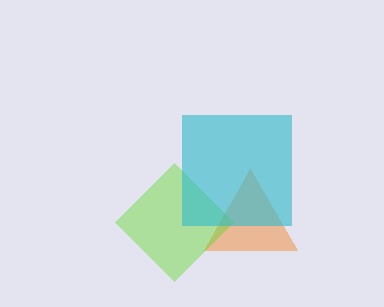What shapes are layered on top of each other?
The layered shapes are: an orange triangle, a lime diamond, a cyan square.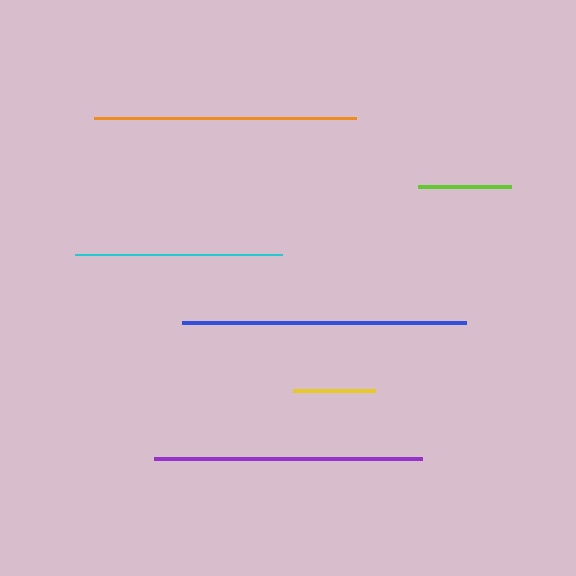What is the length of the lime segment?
The lime segment is approximately 93 pixels long.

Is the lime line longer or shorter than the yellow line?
The lime line is longer than the yellow line.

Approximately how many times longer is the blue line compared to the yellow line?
The blue line is approximately 3.5 times the length of the yellow line.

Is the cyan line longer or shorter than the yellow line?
The cyan line is longer than the yellow line.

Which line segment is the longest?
The blue line is the longest at approximately 285 pixels.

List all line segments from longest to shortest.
From longest to shortest: blue, purple, orange, cyan, lime, yellow.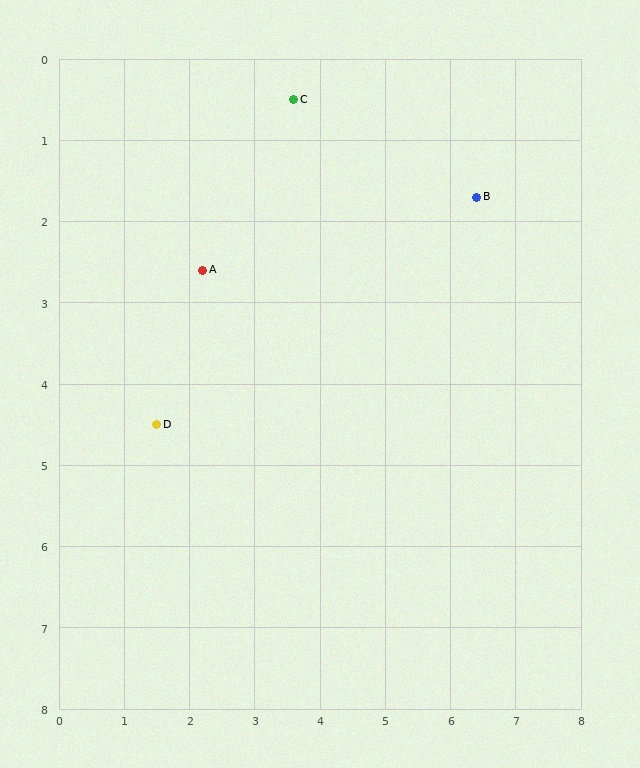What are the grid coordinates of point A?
Point A is at approximately (2.2, 2.6).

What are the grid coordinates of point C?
Point C is at approximately (3.6, 0.5).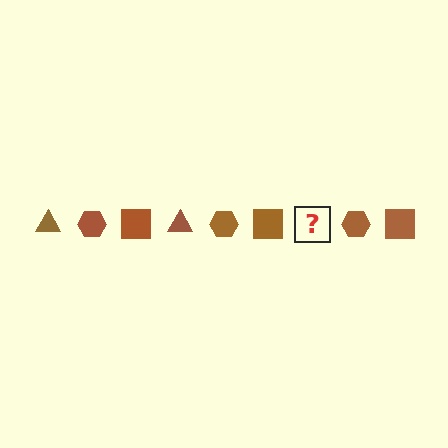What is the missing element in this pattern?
The missing element is a brown triangle.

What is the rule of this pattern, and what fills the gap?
The rule is that the pattern cycles through triangle, hexagon, square shapes in brown. The gap should be filled with a brown triangle.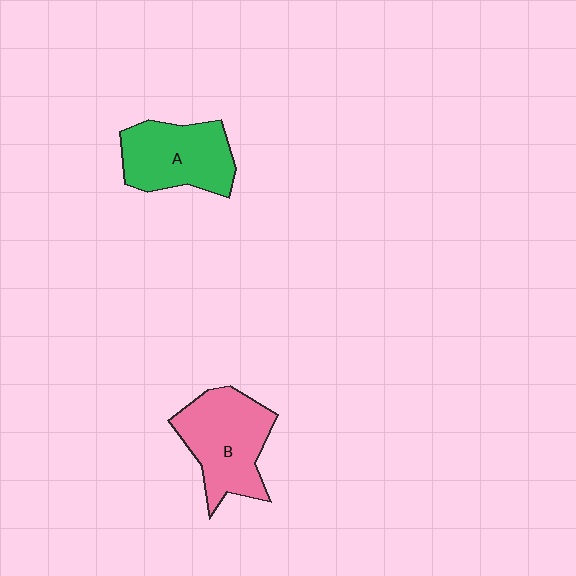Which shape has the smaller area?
Shape A (green).